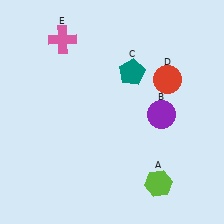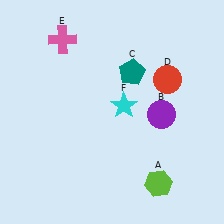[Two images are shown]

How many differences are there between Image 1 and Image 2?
There is 1 difference between the two images.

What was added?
A cyan star (F) was added in Image 2.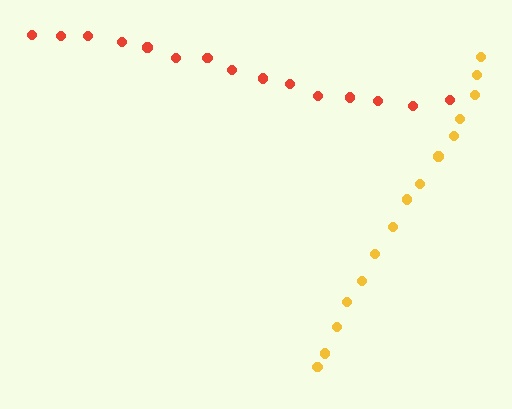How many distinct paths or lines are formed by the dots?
There are 2 distinct paths.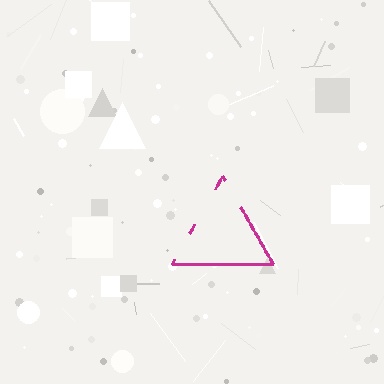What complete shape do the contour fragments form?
The contour fragments form a triangle.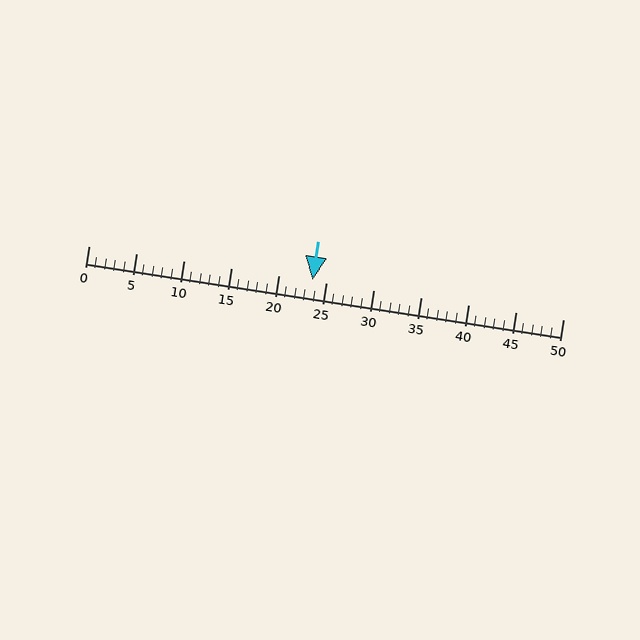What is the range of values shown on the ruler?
The ruler shows values from 0 to 50.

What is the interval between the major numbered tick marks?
The major tick marks are spaced 5 units apart.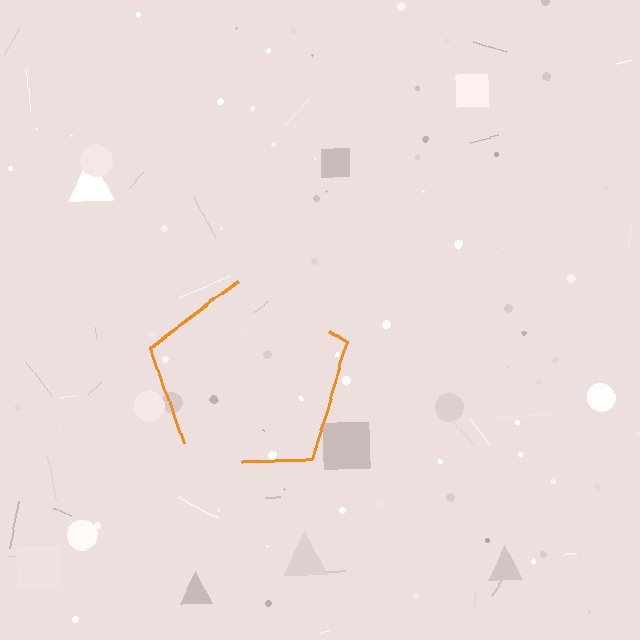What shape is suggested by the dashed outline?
The dashed outline suggests a pentagon.